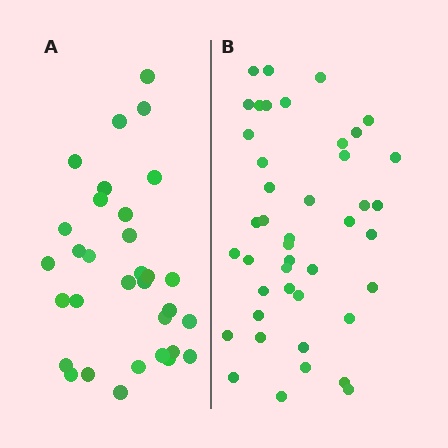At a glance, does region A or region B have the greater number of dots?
Region B (the right region) has more dots.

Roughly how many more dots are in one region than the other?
Region B has roughly 12 or so more dots than region A.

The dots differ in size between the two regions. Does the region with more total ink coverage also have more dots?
No. Region A has more total ink coverage because its dots are larger, but region B actually contains more individual dots. Total area can be misleading — the number of items is what matters here.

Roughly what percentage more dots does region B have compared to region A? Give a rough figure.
About 35% more.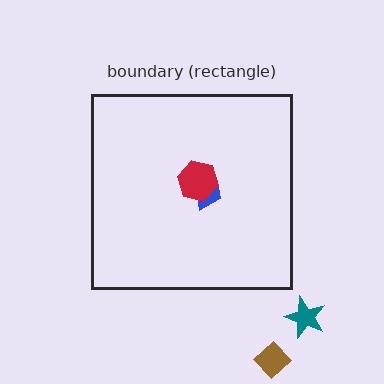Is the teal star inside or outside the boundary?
Outside.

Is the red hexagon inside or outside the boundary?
Inside.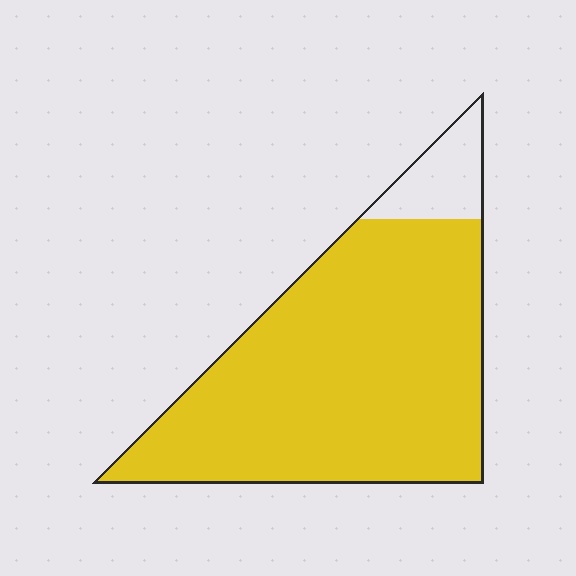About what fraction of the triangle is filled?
About nine tenths (9/10).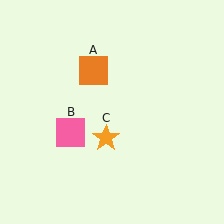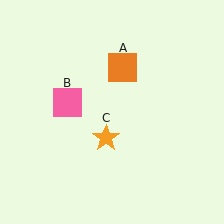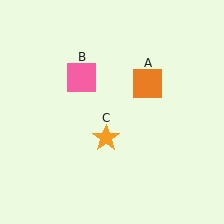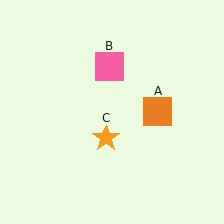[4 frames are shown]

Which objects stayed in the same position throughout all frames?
Orange star (object C) remained stationary.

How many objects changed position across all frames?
2 objects changed position: orange square (object A), pink square (object B).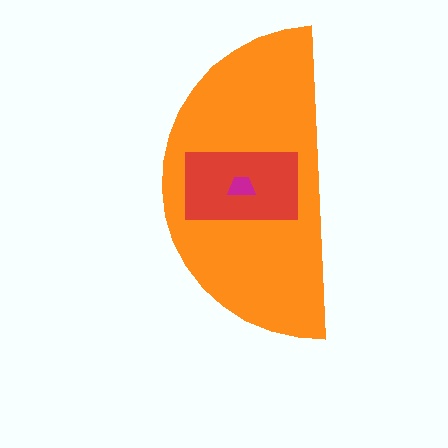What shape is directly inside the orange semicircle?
The red rectangle.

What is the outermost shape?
The orange semicircle.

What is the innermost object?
The magenta trapezoid.